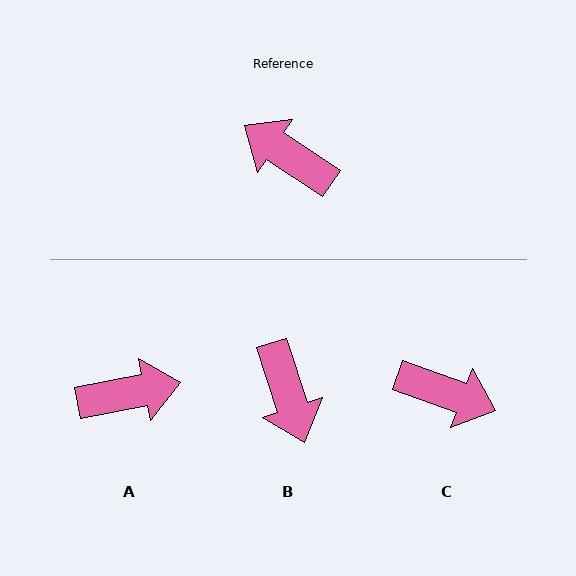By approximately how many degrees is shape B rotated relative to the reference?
Approximately 142 degrees counter-clockwise.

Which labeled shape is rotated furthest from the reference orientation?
C, about 166 degrees away.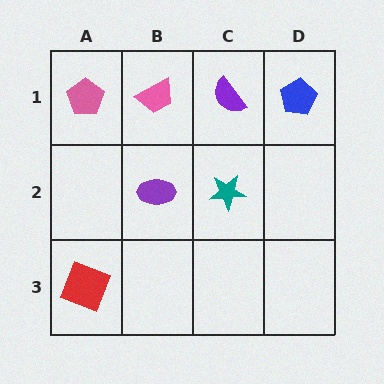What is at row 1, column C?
A purple semicircle.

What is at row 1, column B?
A pink trapezoid.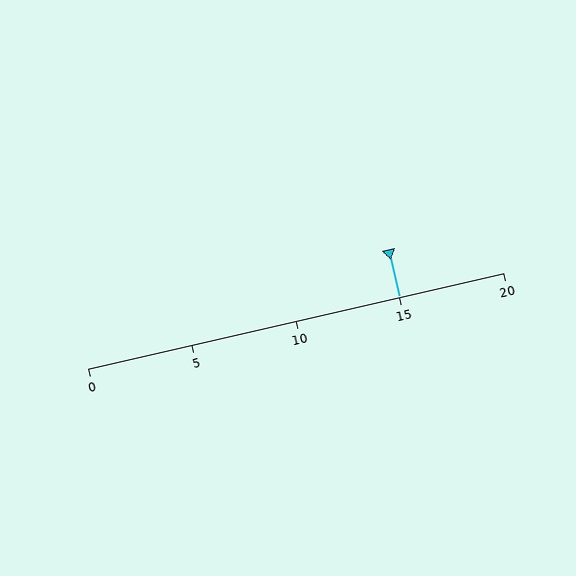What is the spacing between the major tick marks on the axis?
The major ticks are spaced 5 apart.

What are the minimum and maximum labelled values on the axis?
The axis runs from 0 to 20.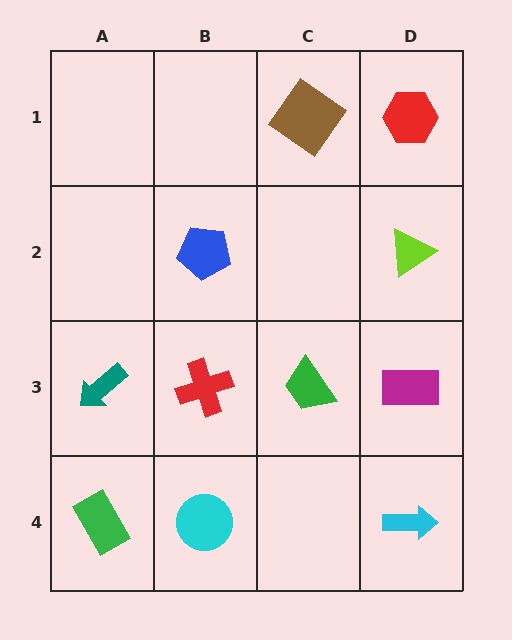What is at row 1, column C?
A brown diamond.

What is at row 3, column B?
A red cross.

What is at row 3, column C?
A green trapezoid.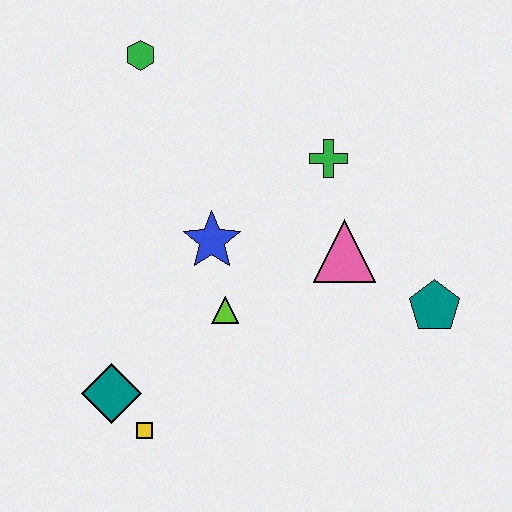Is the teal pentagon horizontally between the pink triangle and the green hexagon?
No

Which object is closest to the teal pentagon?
The pink triangle is closest to the teal pentagon.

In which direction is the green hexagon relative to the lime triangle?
The green hexagon is above the lime triangle.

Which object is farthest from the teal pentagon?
The green hexagon is farthest from the teal pentagon.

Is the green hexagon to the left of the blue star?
Yes